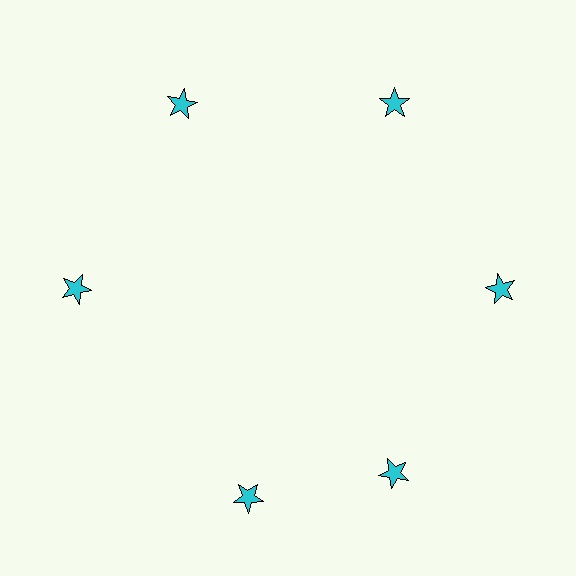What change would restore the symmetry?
The symmetry would be restored by rotating it back into even spacing with its neighbors so that all 6 stars sit at equal angles and equal distance from the center.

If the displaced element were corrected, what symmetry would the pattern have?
It would have 6-fold rotational symmetry — the pattern would map onto itself every 60 degrees.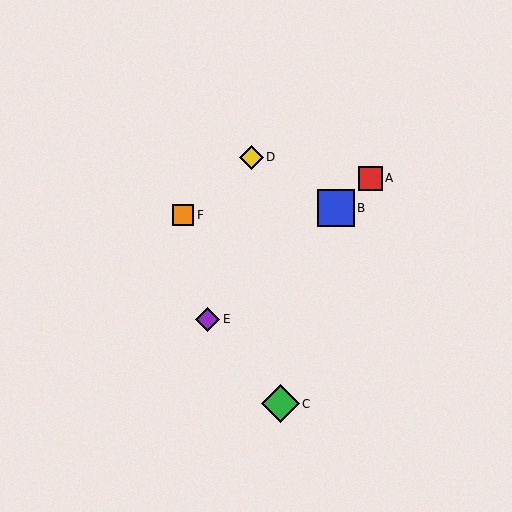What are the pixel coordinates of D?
Object D is at (251, 157).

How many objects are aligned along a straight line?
3 objects (A, B, E) are aligned along a straight line.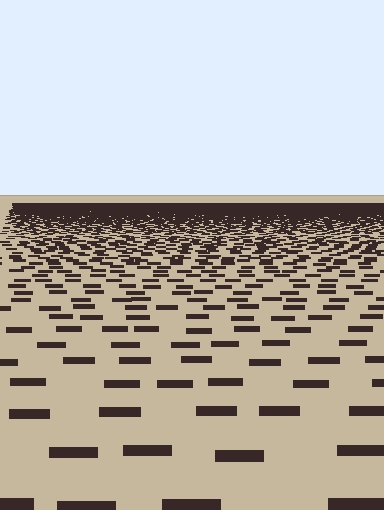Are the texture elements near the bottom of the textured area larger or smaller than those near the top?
Larger. Near the bottom, elements are closer to the viewer and appear at a bigger on-screen size.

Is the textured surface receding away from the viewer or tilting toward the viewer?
The surface is receding away from the viewer. Texture elements get smaller and denser toward the top.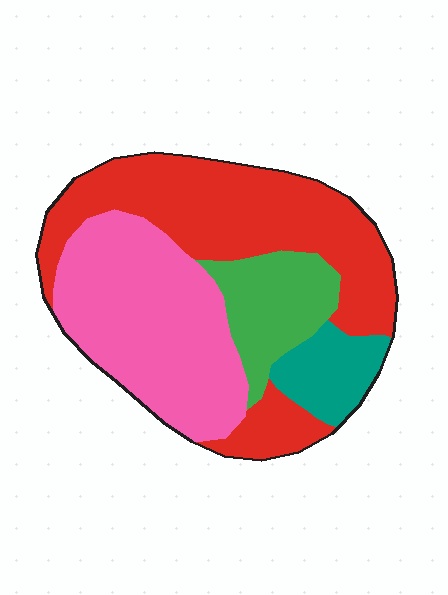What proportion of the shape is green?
Green covers about 15% of the shape.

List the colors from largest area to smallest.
From largest to smallest: red, pink, green, teal.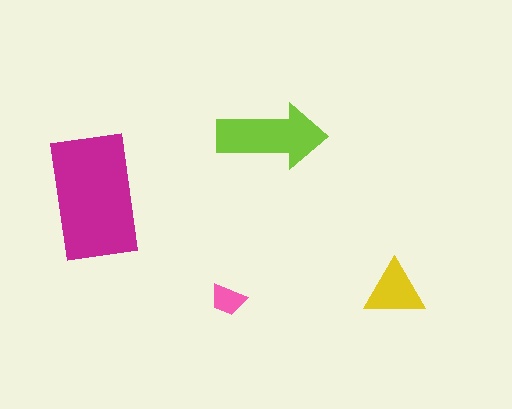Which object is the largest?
The magenta rectangle.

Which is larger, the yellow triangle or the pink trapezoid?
The yellow triangle.